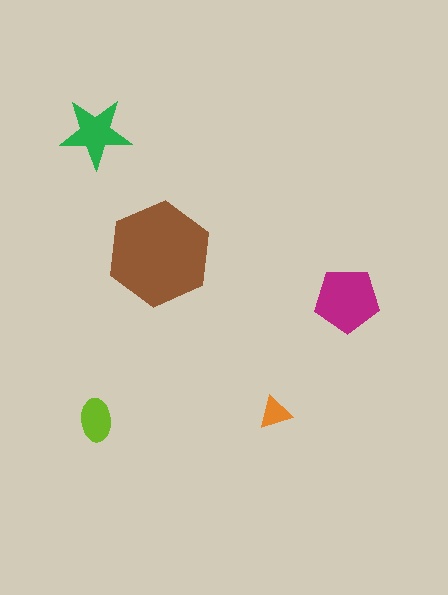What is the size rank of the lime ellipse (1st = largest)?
4th.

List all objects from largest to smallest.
The brown hexagon, the magenta pentagon, the green star, the lime ellipse, the orange triangle.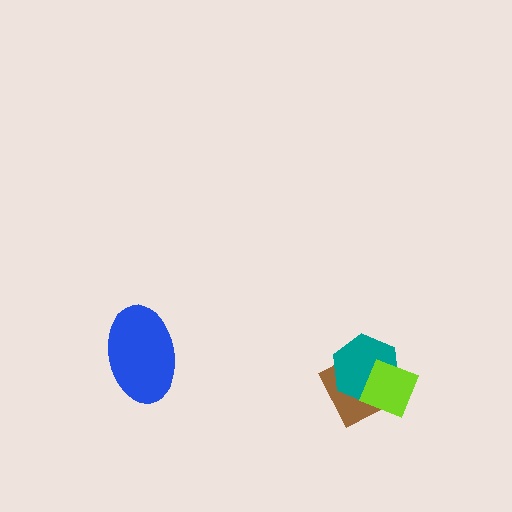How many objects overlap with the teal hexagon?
2 objects overlap with the teal hexagon.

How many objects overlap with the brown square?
2 objects overlap with the brown square.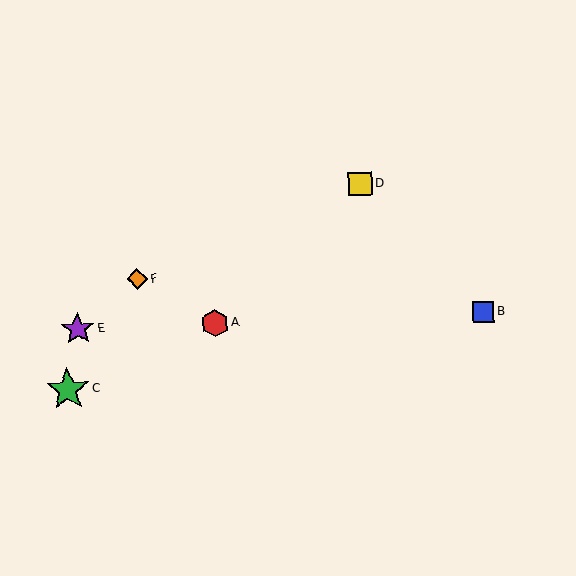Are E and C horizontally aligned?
No, E is at y≈329 and C is at y≈390.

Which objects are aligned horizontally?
Objects A, B, E are aligned horizontally.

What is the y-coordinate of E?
Object E is at y≈329.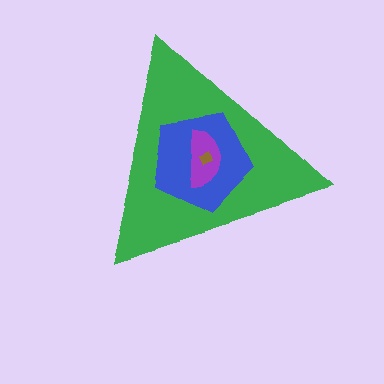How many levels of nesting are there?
4.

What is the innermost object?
The brown diamond.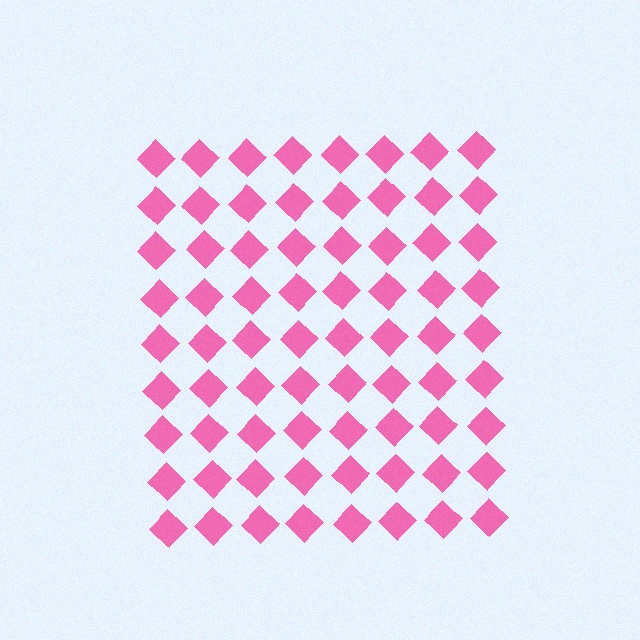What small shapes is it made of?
It is made of small diamonds.